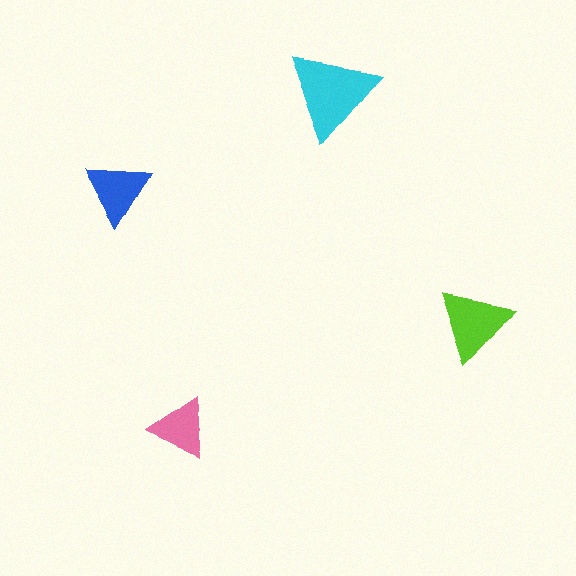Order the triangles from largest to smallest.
the cyan one, the lime one, the blue one, the pink one.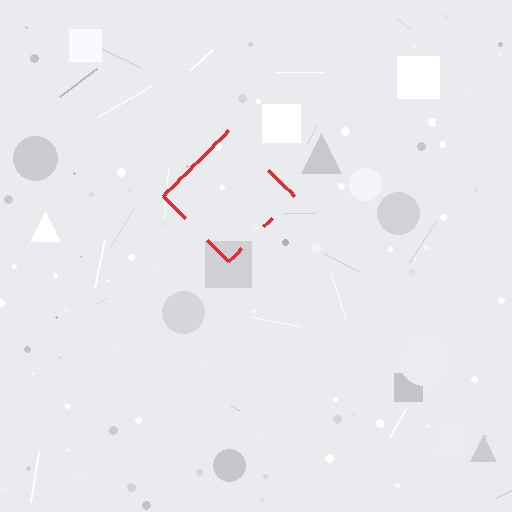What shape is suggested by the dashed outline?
The dashed outline suggests a diamond.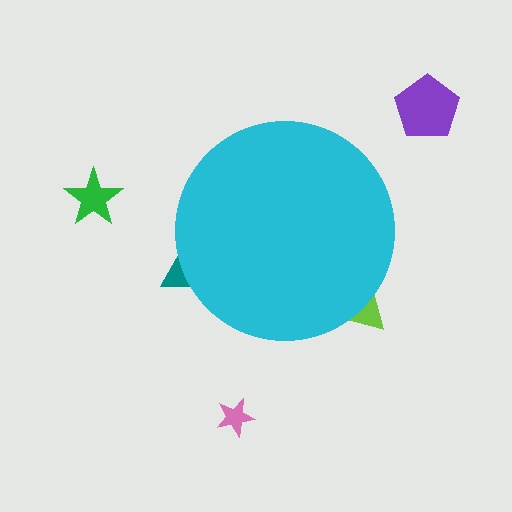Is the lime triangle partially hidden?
Yes, the lime triangle is partially hidden behind the cyan circle.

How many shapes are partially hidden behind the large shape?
2 shapes are partially hidden.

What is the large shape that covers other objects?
A cyan circle.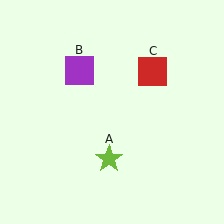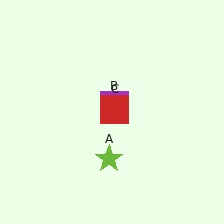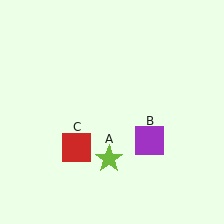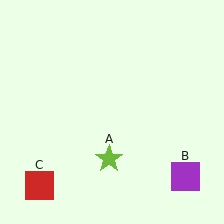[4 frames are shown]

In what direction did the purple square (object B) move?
The purple square (object B) moved down and to the right.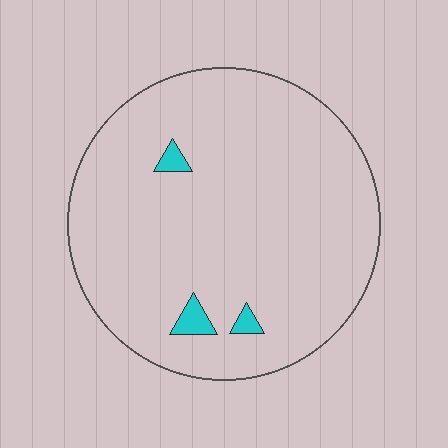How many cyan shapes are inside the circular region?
3.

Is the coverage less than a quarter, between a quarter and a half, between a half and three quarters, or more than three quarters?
Less than a quarter.